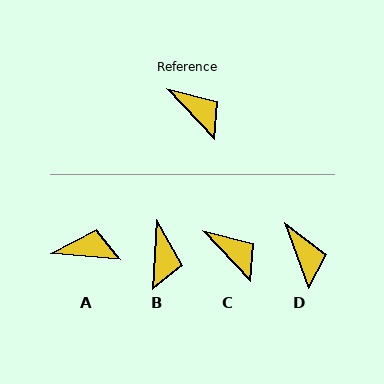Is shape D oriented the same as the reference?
No, it is off by about 23 degrees.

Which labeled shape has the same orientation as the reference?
C.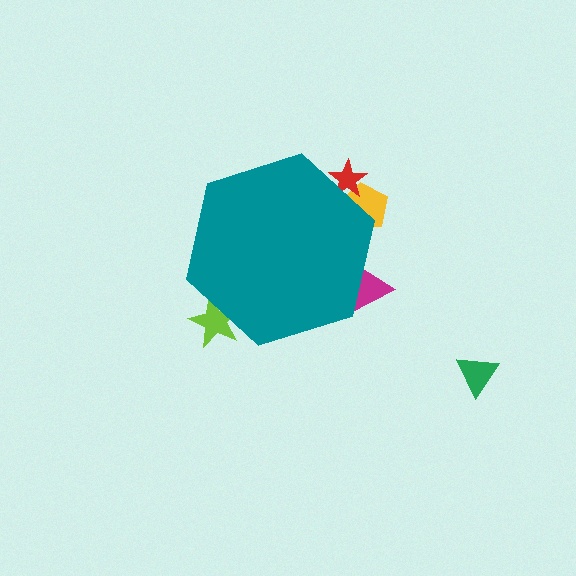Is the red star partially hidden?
Yes, the red star is partially hidden behind the teal hexagon.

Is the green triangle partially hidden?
No, the green triangle is fully visible.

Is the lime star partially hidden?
Yes, the lime star is partially hidden behind the teal hexagon.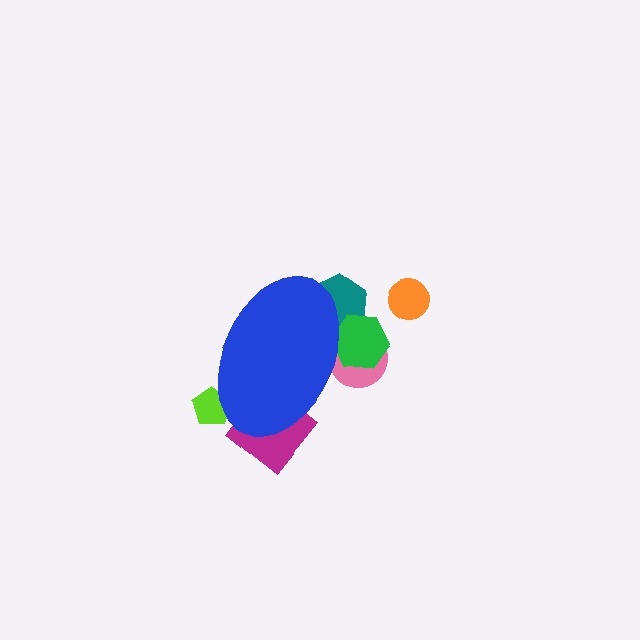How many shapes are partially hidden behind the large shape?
5 shapes are partially hidden.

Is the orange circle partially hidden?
No, the orange circle is fully visible.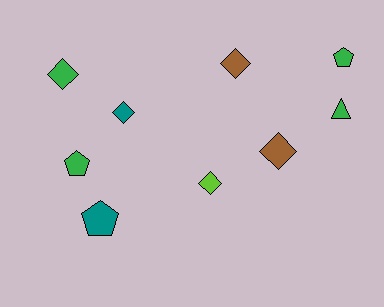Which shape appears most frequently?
Diamond, with 5 objects.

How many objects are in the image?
There are 9 objects.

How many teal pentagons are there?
There is 1 teal pentagon.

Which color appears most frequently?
Green, with 4 objects.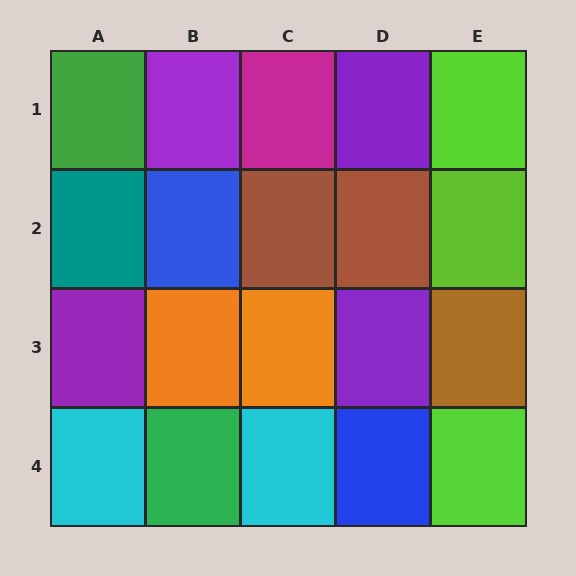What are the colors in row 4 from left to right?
Cyan, green, cyan, blue, lime.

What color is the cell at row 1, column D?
Purple.